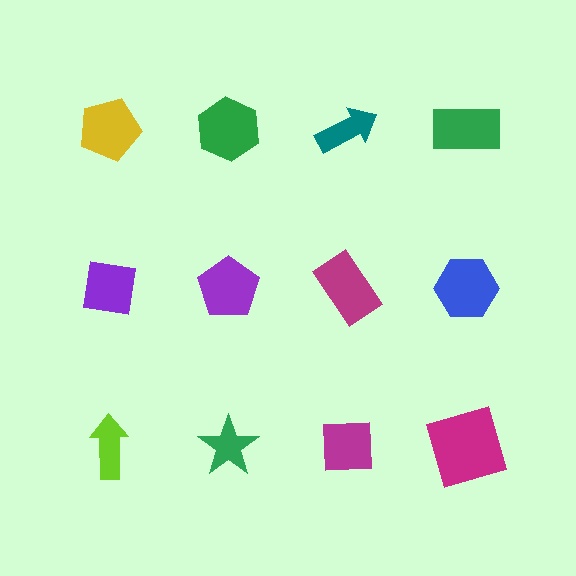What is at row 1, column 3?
A teal arrow.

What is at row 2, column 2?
A purple pentagon.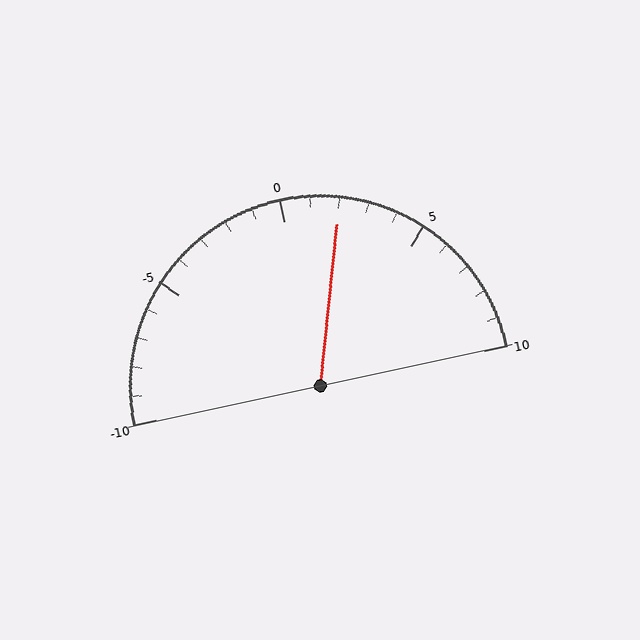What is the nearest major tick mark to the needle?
The nearest major tick mark is 0.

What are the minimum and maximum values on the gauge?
The gauge ranges from -10 to 10.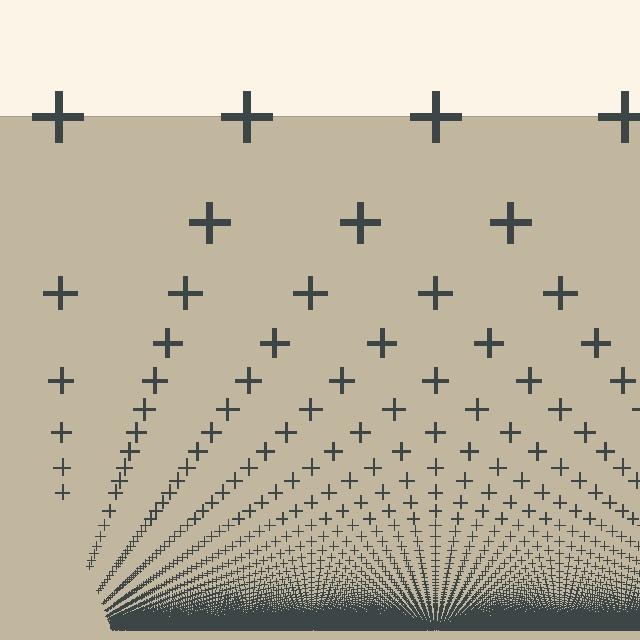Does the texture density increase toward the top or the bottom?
Density increases toward the bottom.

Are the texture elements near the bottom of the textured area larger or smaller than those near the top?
Smaller. The gradient is inverted — elements near the bottom are smaller and denser.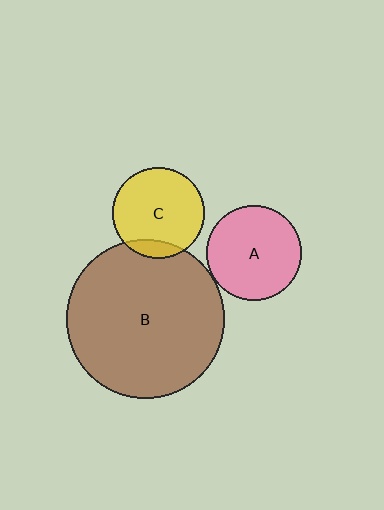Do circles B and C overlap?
Yes.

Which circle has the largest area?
Circle B (brown).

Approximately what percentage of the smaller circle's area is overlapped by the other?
Approximately 10%.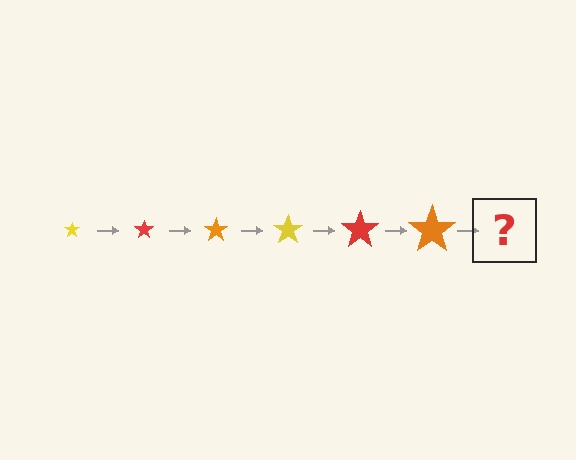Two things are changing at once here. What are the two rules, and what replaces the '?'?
The two rules are that the star grows larger each step and the color cycles through yellow, red, and orange. The '?' should be a yellow star, larger than the previous one.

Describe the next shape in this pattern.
It should be a yellow star, larger than the previous one.